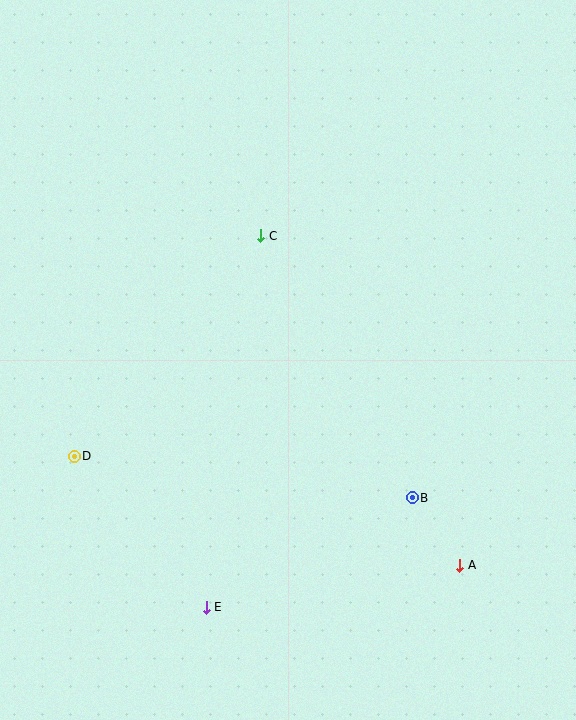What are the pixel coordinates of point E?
Point E is at (206, 607).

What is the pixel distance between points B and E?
The distance between B and E is 233 pixels.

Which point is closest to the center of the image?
Point C at (261, 236) is closest to the center.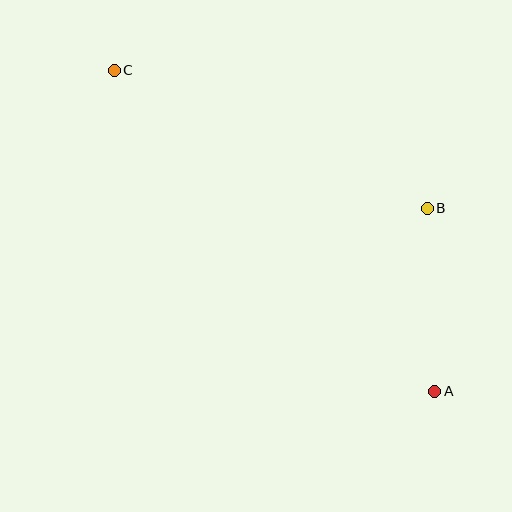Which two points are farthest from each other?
Points A and C are farthest from each other.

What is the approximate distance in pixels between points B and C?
The distance between B and C is approximately 342 pixels.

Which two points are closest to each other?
Points A and B are closest to each other.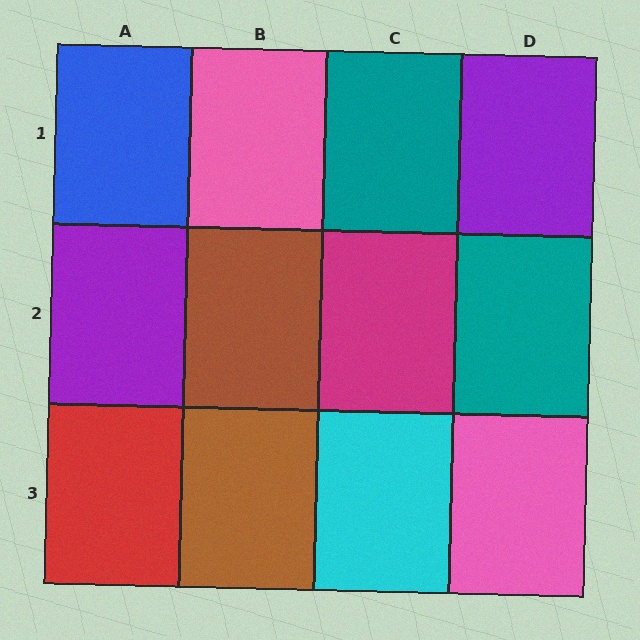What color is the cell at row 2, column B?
Brown.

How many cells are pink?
2 cells are pink.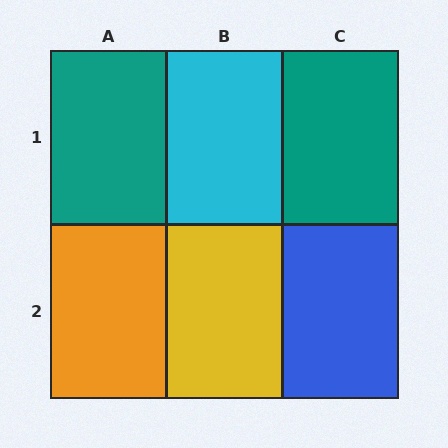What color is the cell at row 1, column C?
Teal.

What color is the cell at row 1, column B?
Cyan.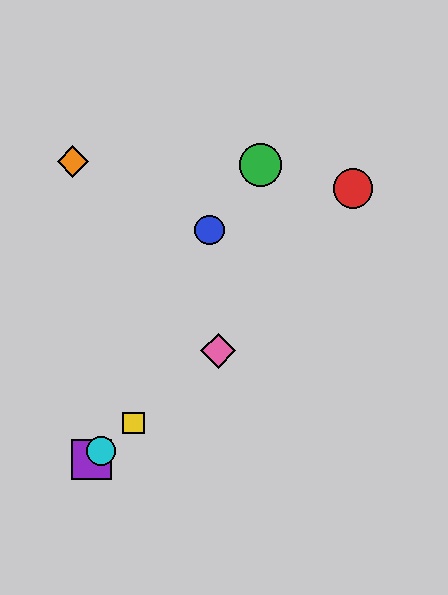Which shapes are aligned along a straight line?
The yellow square, the purple square, the cyan circle, the pink diamond are aligned along a straight line.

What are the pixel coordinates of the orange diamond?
The orange diamond is at (73, 161).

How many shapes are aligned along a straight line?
4 shapes (the yellow square, the purple square, the cyan circle, the pink diamond) are aligned along a straight line.